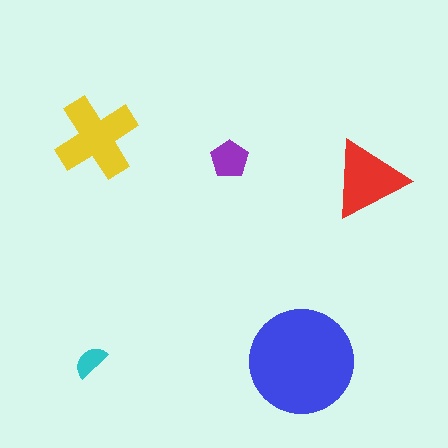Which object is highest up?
The yellow cross is topmost.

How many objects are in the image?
There are 5 objects in the image.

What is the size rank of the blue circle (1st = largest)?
1st.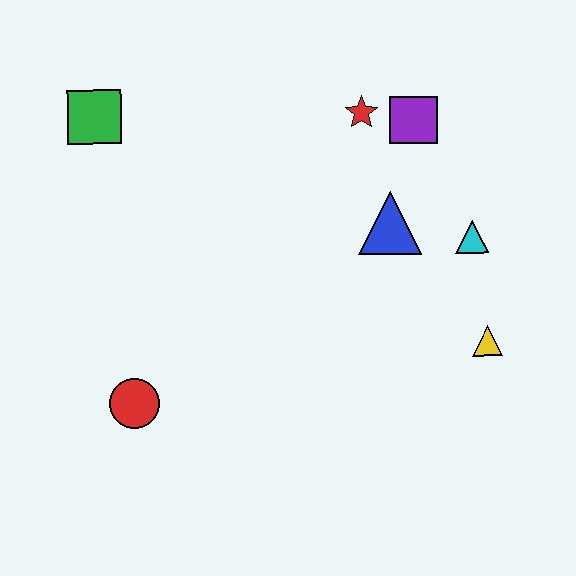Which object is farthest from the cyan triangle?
The green square is farthest from the cyan triangle.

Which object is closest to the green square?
The red star is closest to the green square.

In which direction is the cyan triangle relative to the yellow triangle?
The cyan triangle is above the yellow triangle.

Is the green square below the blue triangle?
No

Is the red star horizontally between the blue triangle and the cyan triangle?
No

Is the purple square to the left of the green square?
No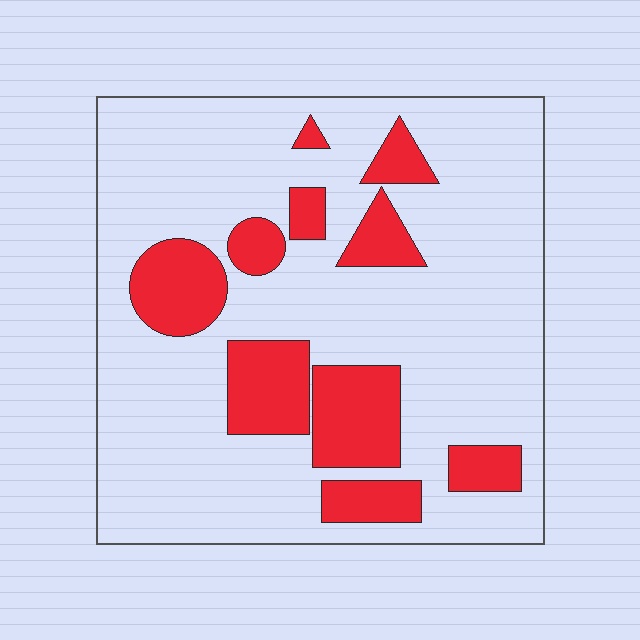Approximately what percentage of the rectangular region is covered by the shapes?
Approximately 20%.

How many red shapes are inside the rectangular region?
10.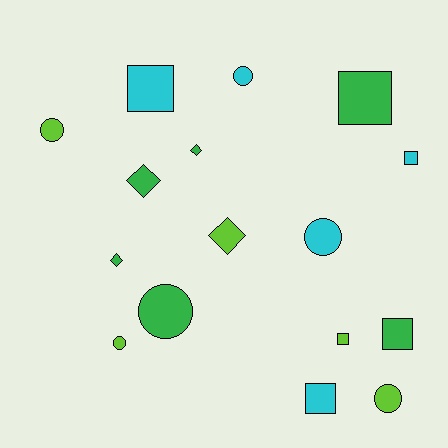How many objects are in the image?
There are 16 objects.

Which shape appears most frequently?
Circle, with 6 objects.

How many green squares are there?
There are 2 green squares.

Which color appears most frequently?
Green, with 6 objects.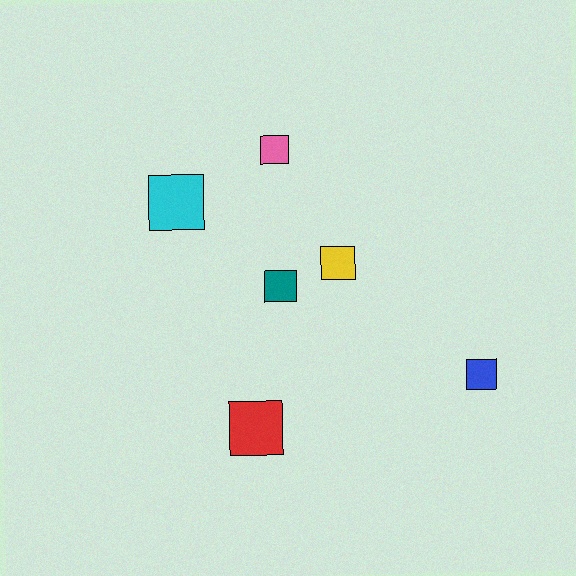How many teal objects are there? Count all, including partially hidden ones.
There is 1 teal object.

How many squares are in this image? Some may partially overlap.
There are 6 squares.